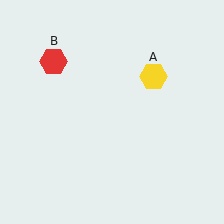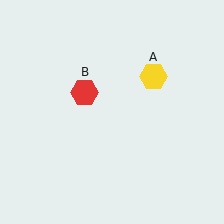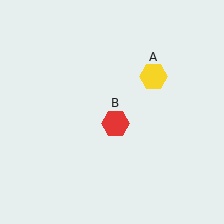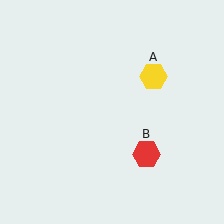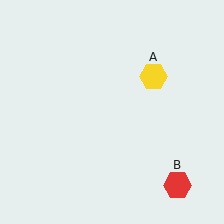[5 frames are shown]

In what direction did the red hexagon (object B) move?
The red hexagon (object B) moved down and to the right.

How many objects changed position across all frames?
1 object changed position: red hexagon (object B).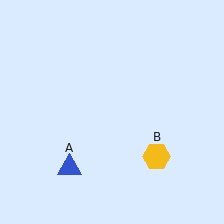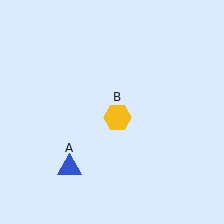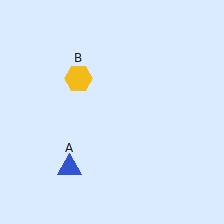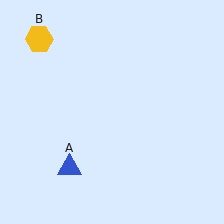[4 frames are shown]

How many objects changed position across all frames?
1 object changed position: yellow hexagon (object B).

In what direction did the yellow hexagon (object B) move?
The yellow hexagon (object B) moved up and to the left.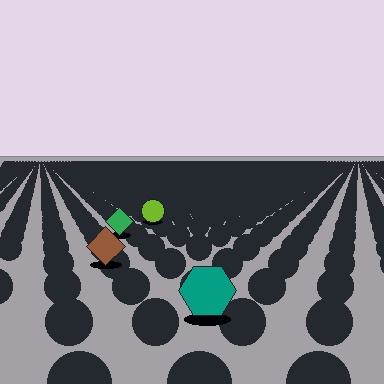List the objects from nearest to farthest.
From nearest to farthest: the teal hexagon, the brown diamond, the green diamond, the lime circle.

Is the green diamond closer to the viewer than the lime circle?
Yes. The green diamond is closer — you can tell from the texture gradient: the ground texture is coarser near it.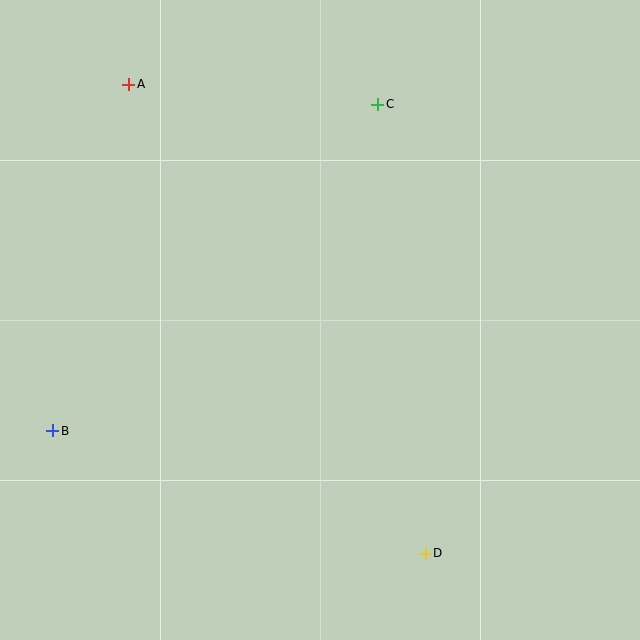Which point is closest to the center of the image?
Point C at (378, 104) is closest to the center.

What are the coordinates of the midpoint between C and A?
The midpoint between C and A is at (253, 94).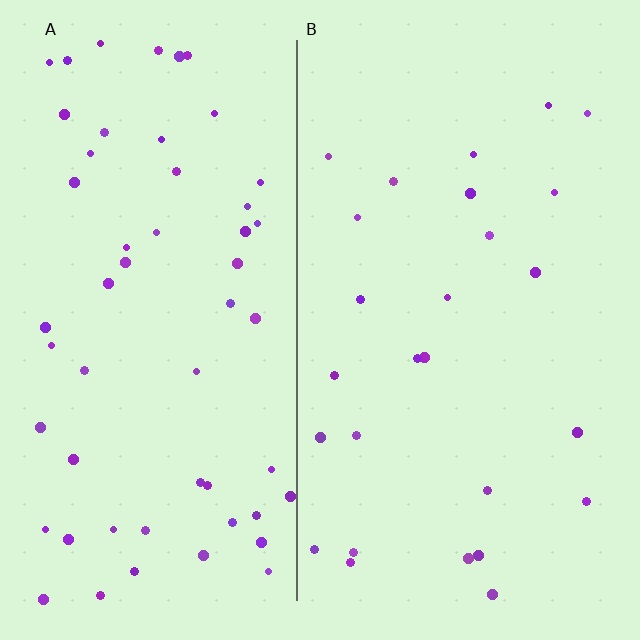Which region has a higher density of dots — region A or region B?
A (the left).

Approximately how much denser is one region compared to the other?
Approximately 2.1× — region A over region B.